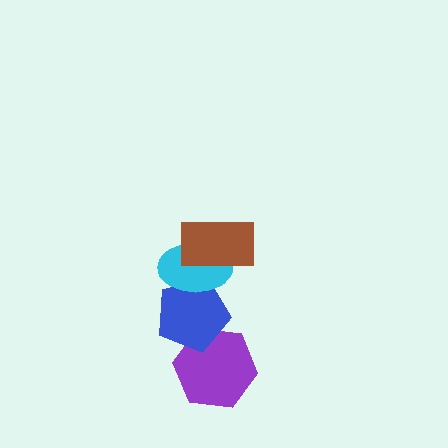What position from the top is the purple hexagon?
The purple hexagon is 4th from the top.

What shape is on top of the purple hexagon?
The blue pentagon is on top of the purple hexagon.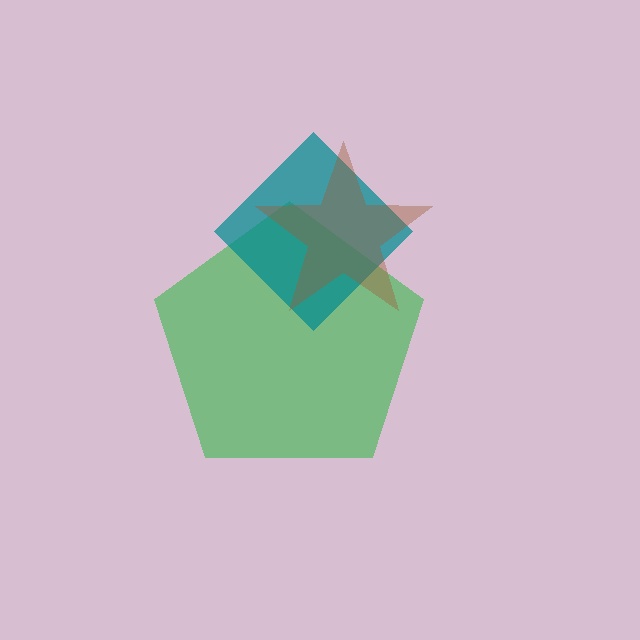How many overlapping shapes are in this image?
There are 3 overlapping shapes in the image.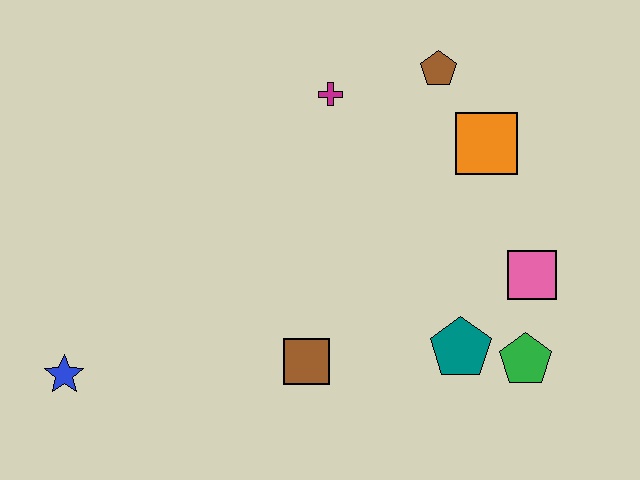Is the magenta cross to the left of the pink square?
Yes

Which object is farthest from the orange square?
The blue star is farthest from the orange square.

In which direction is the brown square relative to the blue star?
The brown square is to the right of the blue star.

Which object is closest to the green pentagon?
The teal pentagon is closest to the green pentagon.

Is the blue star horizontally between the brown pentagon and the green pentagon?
No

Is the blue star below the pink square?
Yes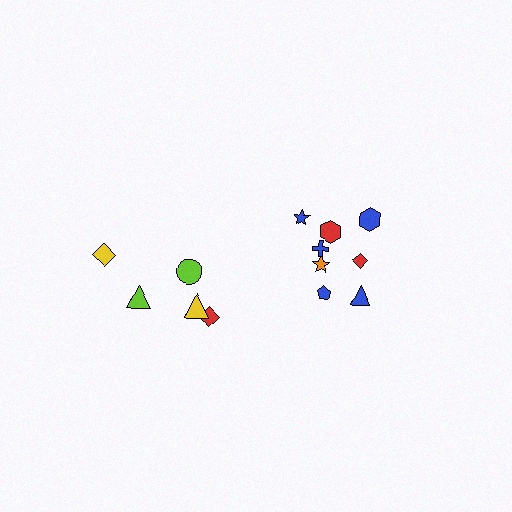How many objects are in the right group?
There are 8 objects.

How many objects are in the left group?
There are 5 objects.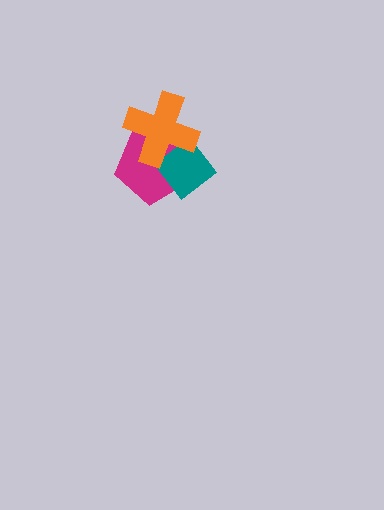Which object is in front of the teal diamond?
The orange cross is in front of the teal diamond.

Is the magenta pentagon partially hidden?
Yes, it is partially covered by another shape.